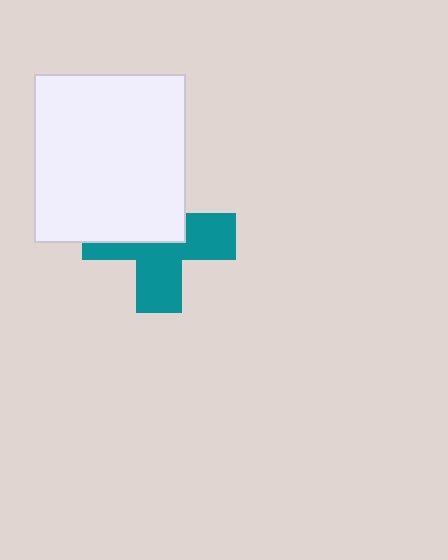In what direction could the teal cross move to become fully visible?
The teal cross could move down. That would shift it out from behind the white rectangle entirely.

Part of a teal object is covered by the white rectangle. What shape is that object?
It is a cross.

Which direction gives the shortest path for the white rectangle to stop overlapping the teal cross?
Moving up gives the shortest separation.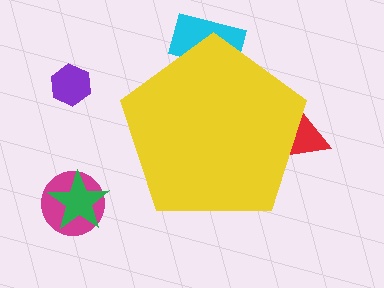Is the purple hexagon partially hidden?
No, the purple hexagon is fully visible.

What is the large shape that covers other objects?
A yellow pentagon.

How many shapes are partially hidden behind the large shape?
2 shapes are partially hidden.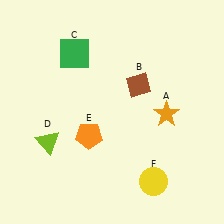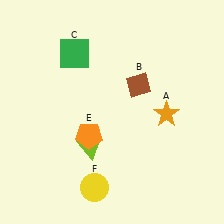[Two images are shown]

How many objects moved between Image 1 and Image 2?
2 objects moved between the two images.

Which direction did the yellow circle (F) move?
The yellow circle (F) moved left.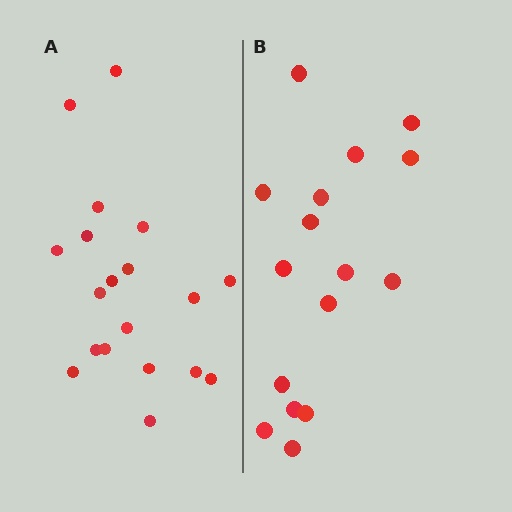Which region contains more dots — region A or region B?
Region A (the left region) has more dots.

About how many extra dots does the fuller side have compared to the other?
Region A has just a few more — roughly 2 or 3 more dots than region B.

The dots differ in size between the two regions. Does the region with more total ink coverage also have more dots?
No. Region B has more total ink coverage because its dots are larger, but region A actually contains more individual dots. Total area can be misleading — the number of items is what matters here.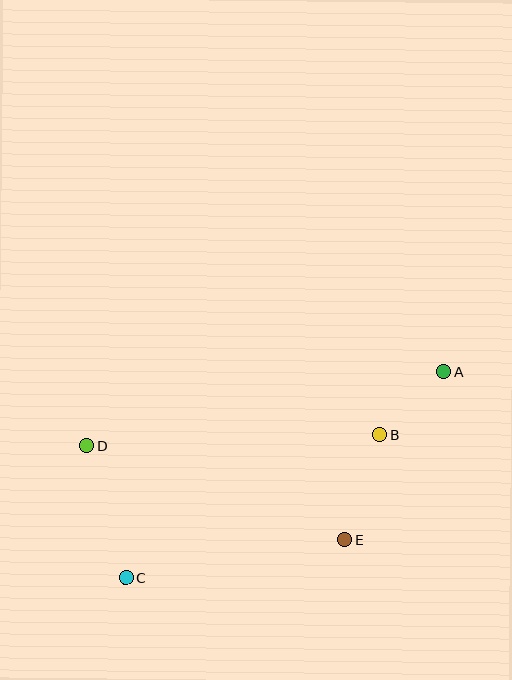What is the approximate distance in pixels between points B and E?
The distance between B and E is approximately 110 pixels.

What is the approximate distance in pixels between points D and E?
The distance between D and E is approximately 275 pixels.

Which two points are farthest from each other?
Points A and C are farthest from each other.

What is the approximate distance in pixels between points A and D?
The distance between A and D is approximately 364 pixels.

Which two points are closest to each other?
Points A and B are closest to each other.